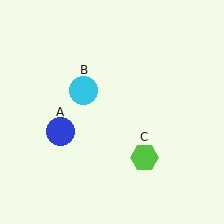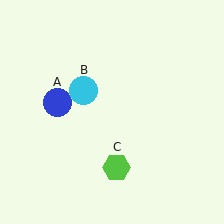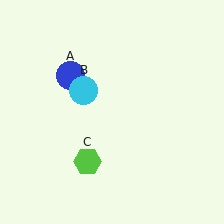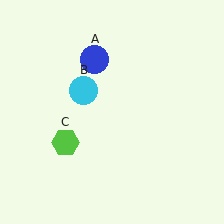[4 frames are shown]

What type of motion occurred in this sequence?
The blue circle (object A), lime hexagon (object C) rotated clockwise around the center of the scene.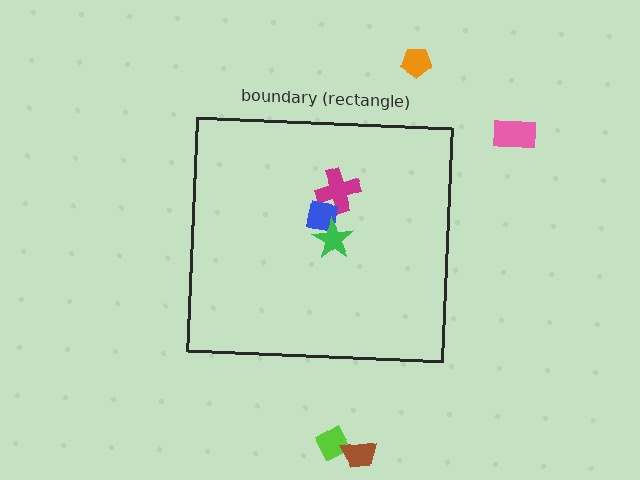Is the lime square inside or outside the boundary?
Outside.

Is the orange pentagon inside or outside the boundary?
Outside.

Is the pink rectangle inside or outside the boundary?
Outside.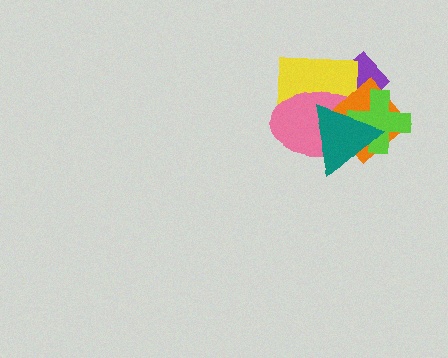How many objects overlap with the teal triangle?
5 objects overlap with the teal triangle.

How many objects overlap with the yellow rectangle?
4 objects overlap with the yellow rectangle.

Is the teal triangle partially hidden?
No, no other shape covers it.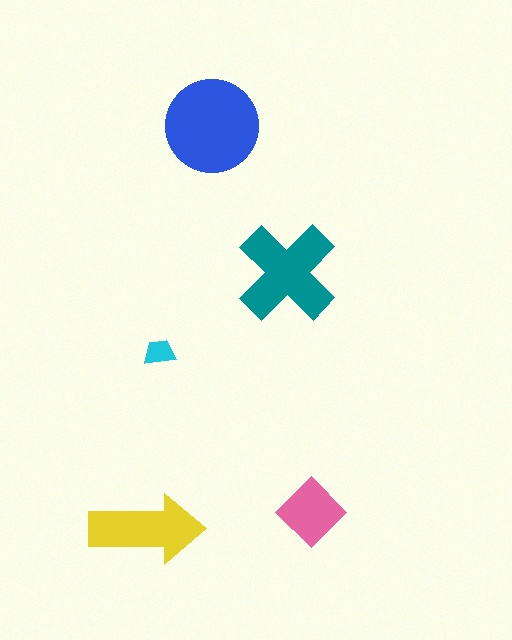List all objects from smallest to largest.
The cyan trapezoid, the pink diamond, the yellow arrow, the teal cross, the blue circle.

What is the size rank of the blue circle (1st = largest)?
1st.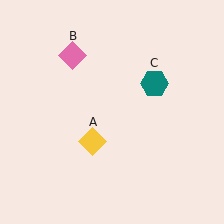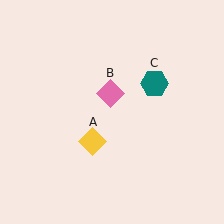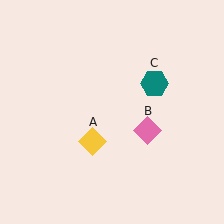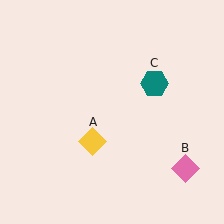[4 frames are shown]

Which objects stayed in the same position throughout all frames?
Yellow diamond (object A) and teal hexagon (object C) remained stationary.